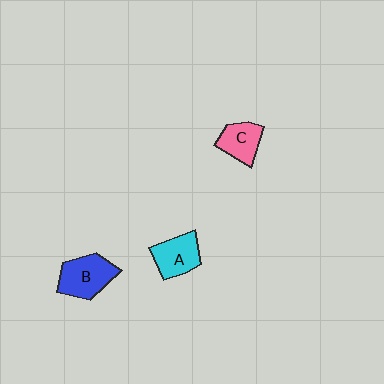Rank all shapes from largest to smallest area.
From largest to smallest: B (blue), A (cyan), C (pink).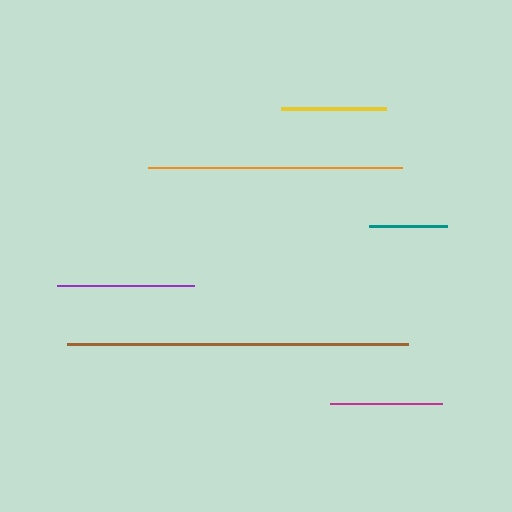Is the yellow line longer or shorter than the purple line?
The purple line is longer than the yellow line.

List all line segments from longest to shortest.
From longest to shortest: brown, orange, purple, magenta, yellow, teal.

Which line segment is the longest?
The brown line is the longest at approximately 341 pixels.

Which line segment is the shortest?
The teal line is the shortest at approximately 78 pixels.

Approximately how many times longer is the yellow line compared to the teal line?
The yellow line is approximately 1.3 times the length of the teal line.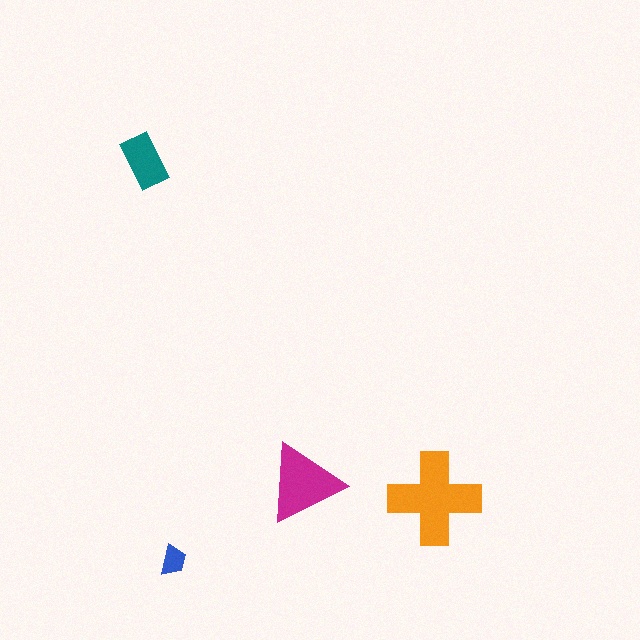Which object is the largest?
The orange cross.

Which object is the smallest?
The blue trapezoid.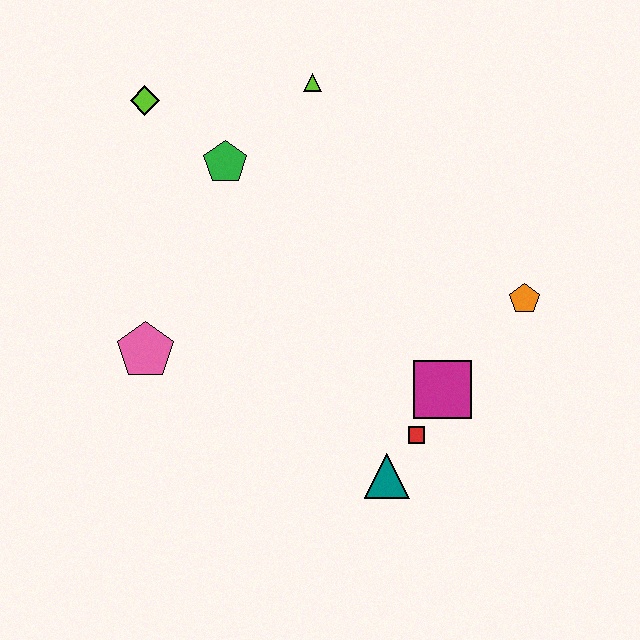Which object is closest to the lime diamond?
The green pentagon is closest to the lime diamond.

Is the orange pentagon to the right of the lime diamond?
Yes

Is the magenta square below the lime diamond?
Yes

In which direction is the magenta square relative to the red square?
The magenta square is above the red square.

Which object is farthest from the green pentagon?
The teal triangle is farthest from the green pentagon.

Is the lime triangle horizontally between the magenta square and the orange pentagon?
No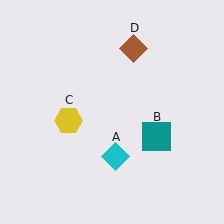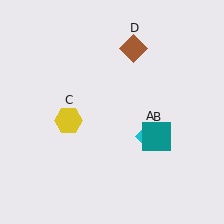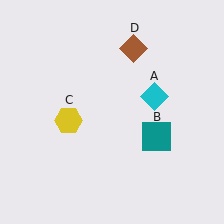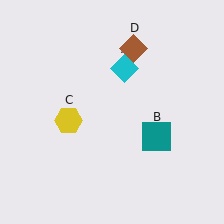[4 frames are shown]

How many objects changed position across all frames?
1 object changed position: cyan diamond (object A).